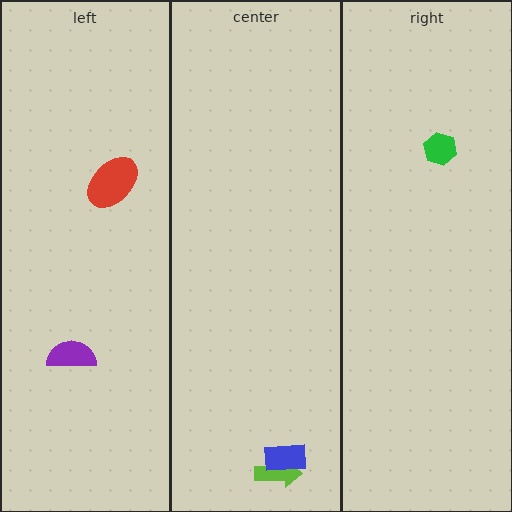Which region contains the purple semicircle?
The left region.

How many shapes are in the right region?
1.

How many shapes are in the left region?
2.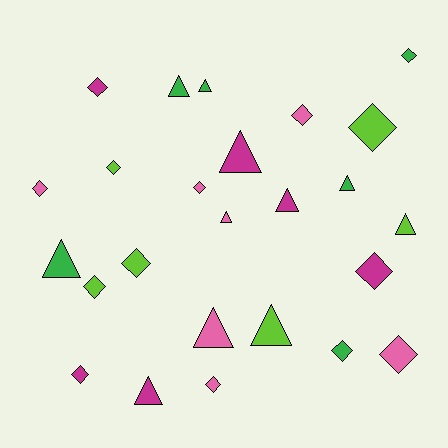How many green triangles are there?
There are 4 green triangles.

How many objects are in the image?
There are 25 objects.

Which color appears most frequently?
Pink, with 7 objects.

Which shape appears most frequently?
Diamond, with 14 objects.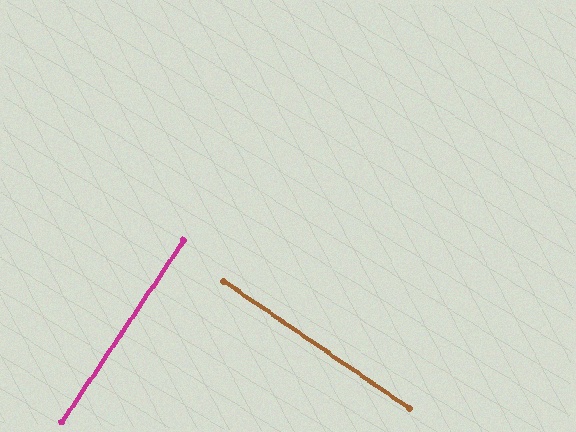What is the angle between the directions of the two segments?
Approximately 90 degrees.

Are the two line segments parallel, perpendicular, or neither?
Perpendicular — they meet at approximately 90°.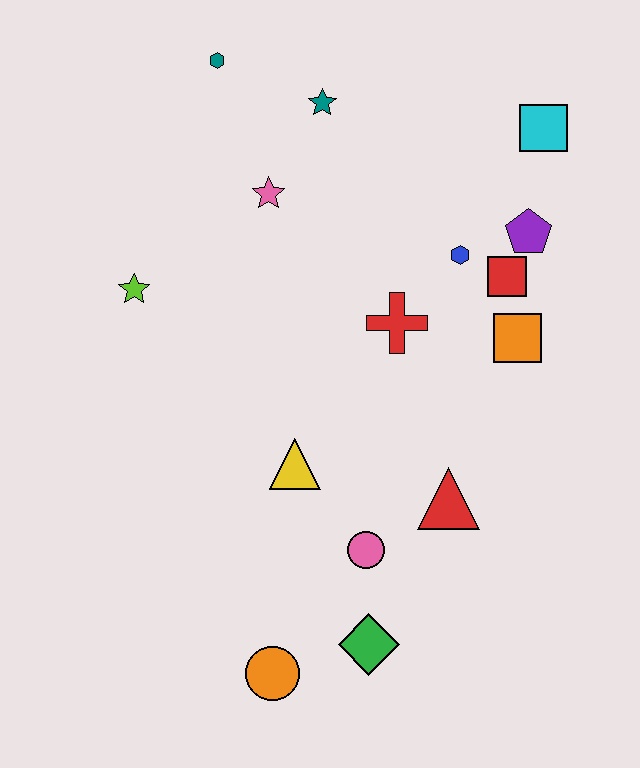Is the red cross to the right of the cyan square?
No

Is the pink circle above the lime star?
No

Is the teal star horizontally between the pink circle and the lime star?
Yes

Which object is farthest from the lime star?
The cyan square is farthest from the lime star.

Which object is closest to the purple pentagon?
The red square is closest to the purple pentagon.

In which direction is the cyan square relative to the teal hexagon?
The cyan square is to the right of the teal hexagon.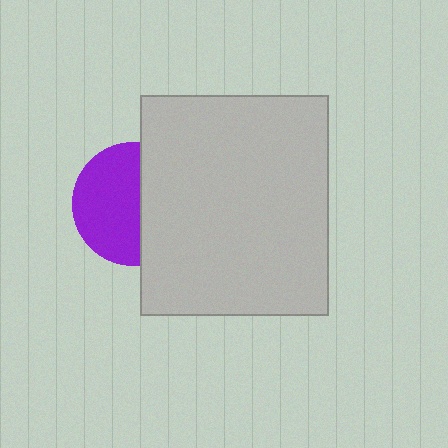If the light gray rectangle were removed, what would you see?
You would see the complete purple circle.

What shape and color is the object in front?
The object in front is a light gray rectangle.